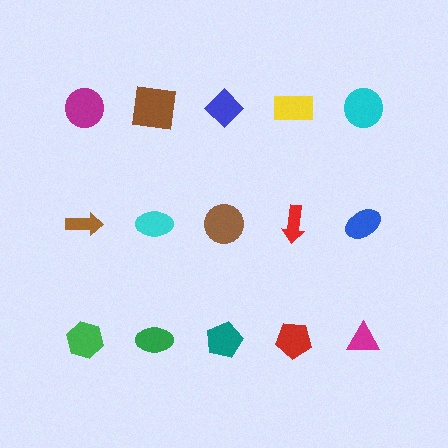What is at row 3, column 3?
A teal pentagon.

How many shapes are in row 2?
5 shapes.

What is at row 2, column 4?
A red arrow.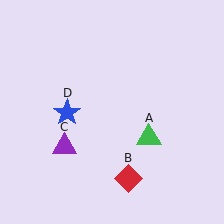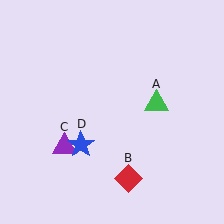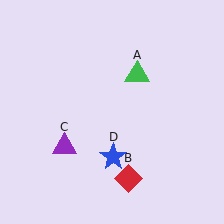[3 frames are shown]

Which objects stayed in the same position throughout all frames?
Red diamond (object B) and purple triangle (object C) remained stationary.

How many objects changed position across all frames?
2 objects changed position: green triangle (object A), blue star (object D).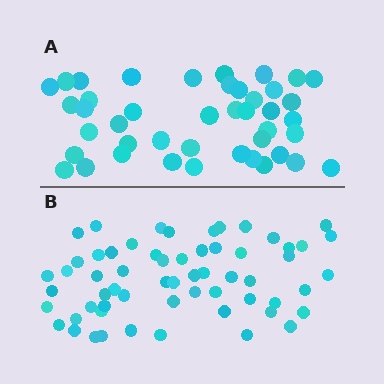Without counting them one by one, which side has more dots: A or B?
Region B (the bottom region) has more dots.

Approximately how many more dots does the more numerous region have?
Region B has approximately 15 more dots than region A.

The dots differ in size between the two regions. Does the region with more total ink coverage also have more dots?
No. Region A has more total ink coverage because its dots are larger, but region B actually contains more individual dots. Total area can be misleading — the number of items is what matters here.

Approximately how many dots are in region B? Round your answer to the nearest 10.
About 60 dots.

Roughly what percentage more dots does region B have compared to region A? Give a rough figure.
About 40% more.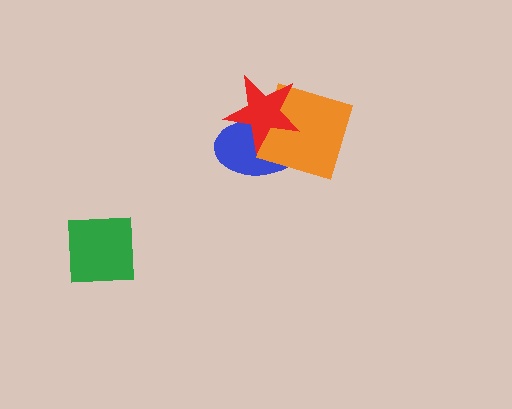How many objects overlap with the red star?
2 objects overlap with the red star.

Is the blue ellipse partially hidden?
Yes, it is partially covered by another shape.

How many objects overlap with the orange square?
2 objects overlap with the orange square.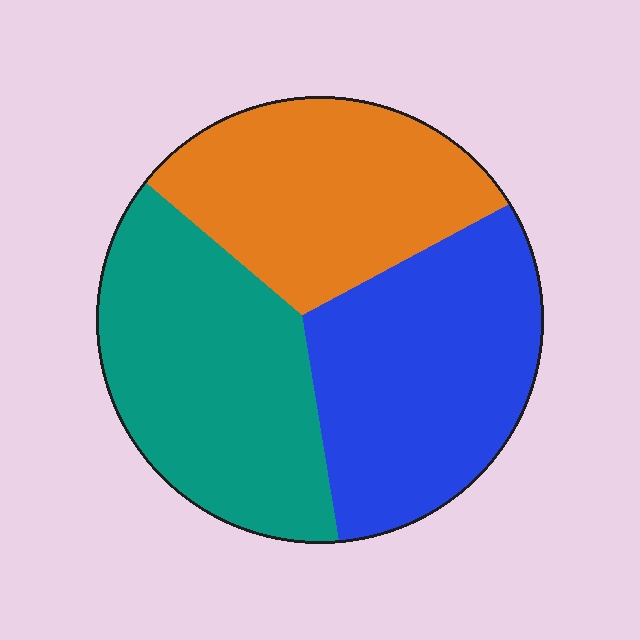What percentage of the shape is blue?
Blue covers around 35% of the shape.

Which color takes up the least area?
Orange, at roughly 30%.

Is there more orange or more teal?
Teal.